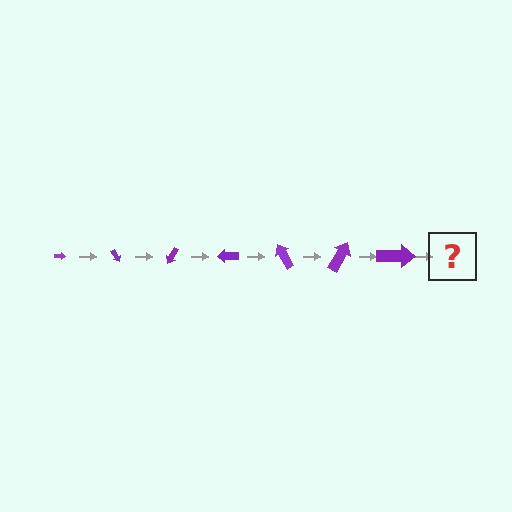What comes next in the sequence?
The next element should be an arrow, larger than the previous one and rotated 420 degrees from the start.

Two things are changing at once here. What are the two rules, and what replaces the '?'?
The two rules are that the arrow grows larger each step and it rotates 60 degrees each step. The '?' should be an arrow, larger than the previous one and rotated 420 degrees from the start.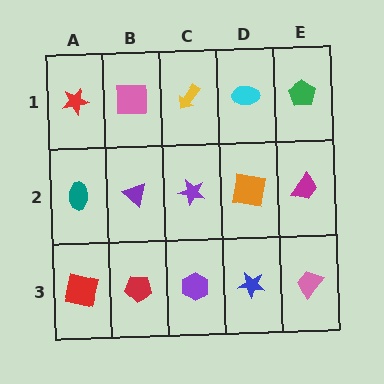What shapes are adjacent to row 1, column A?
A teal ellipse (row 2, column A), a pink square (row 1, column B).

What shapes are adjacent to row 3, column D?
An orange square (row 2, column D), a purple hexagon (row 3, column C), a pink trapezoid (row 3, column E).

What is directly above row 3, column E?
A magenta trapezoid.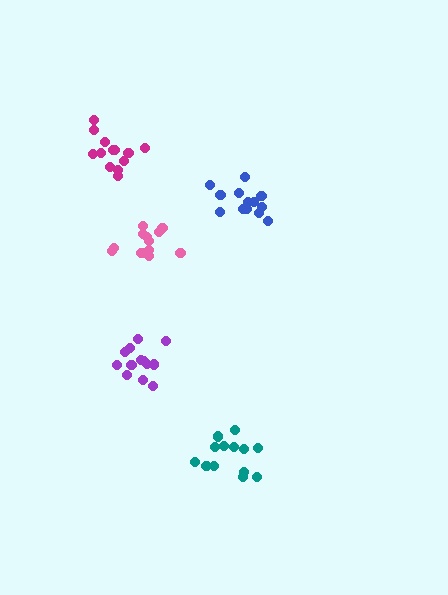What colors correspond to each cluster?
The clusters are colored: pink, magenta, blue, teal, purple.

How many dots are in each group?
Group 1: 12 dots, Group 2: 13 dots, Group 3: 13 dots, Group 4: 13 dots, Group 5: 13 dots (64 total).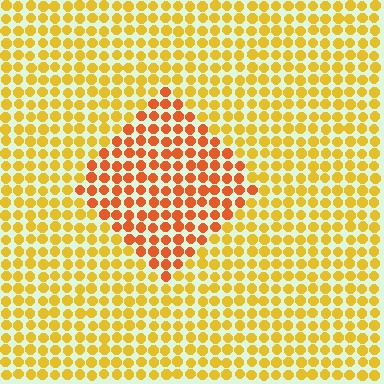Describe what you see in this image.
The image is filled with small yellow elements in a uniform arrangement. A diamond-shaped region is visible where the elements are tinted to a slightly different hue, forming a subtle color boundary.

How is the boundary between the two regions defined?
The boundary is defined purely by a slight shift in hue (about 32 degrees). Spacing, size, and orientation are identical on both sides.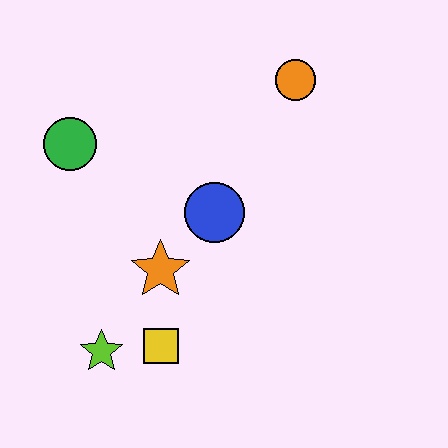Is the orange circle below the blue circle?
No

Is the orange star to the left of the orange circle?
Yes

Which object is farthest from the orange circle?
The lime star is farthest from the orange circle.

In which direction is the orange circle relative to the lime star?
The orange circle is above the lime star.